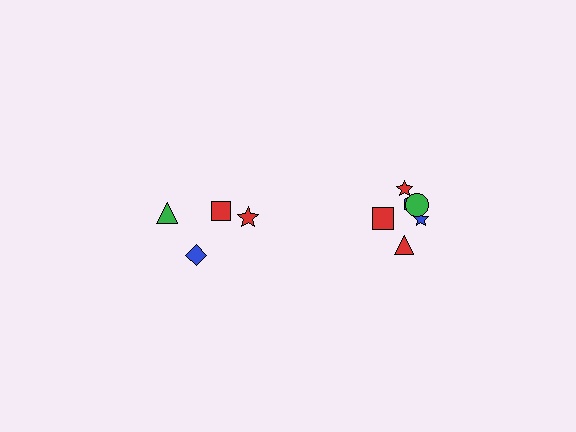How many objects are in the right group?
There are 6 objects.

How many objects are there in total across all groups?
There are 10 objects.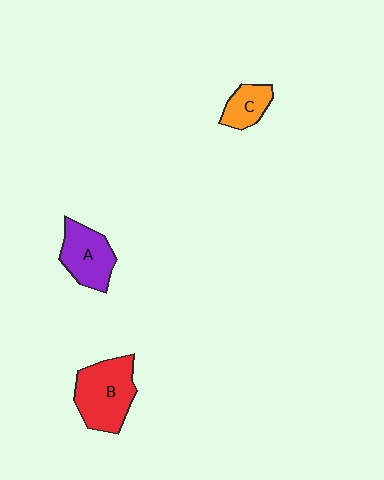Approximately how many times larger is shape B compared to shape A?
Approximately 1.3 times.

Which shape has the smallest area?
Shape C (orange).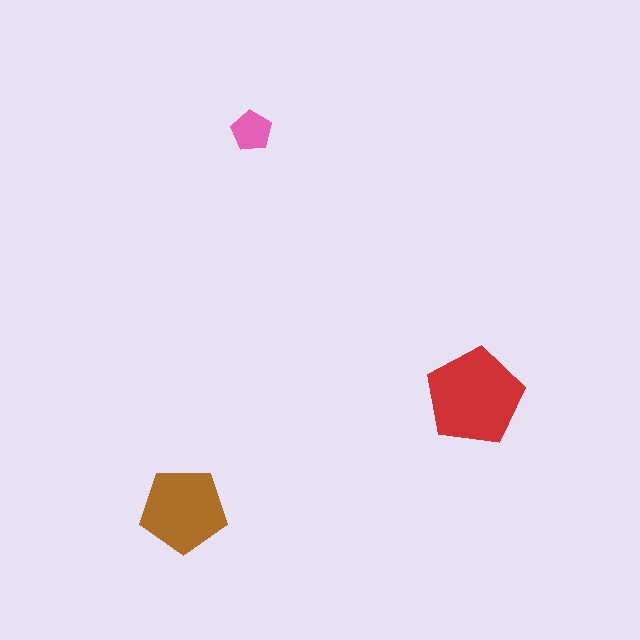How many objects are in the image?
There are 3 objects in the image.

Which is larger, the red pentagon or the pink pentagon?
The red one.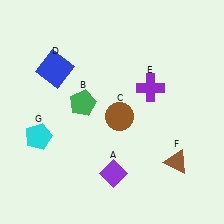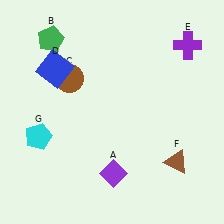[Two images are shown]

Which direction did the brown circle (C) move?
The brown circle (C) moved left.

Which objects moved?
The objects that moved are: the green pentagon (B), the brown circle (C), the purple cross (E).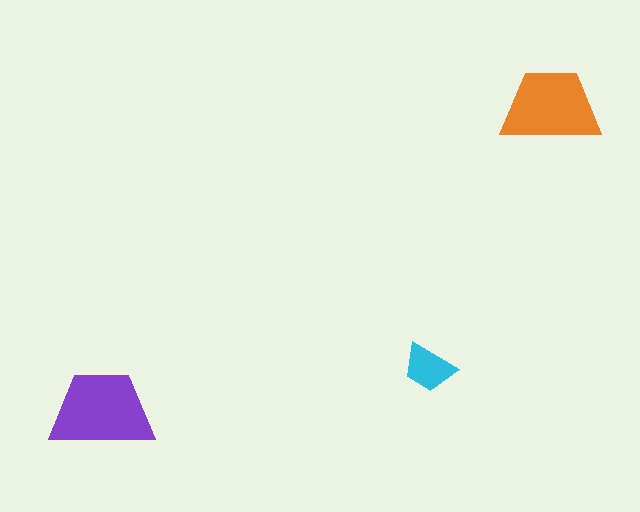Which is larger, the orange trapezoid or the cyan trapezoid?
The orange one.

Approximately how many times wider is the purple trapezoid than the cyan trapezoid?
About 2 times wider.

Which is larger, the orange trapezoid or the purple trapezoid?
The purple one.